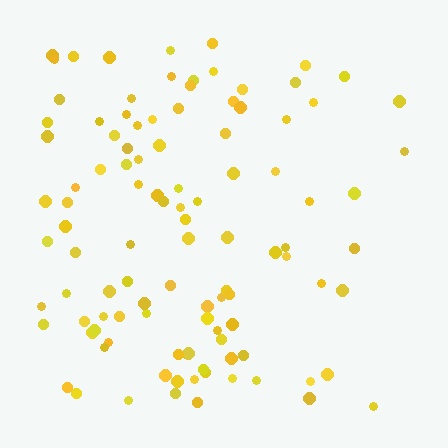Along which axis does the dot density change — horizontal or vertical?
Horizontal.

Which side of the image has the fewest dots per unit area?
The right.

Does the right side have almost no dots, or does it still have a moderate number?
Still a moderate number, just noticeably fewer than the left.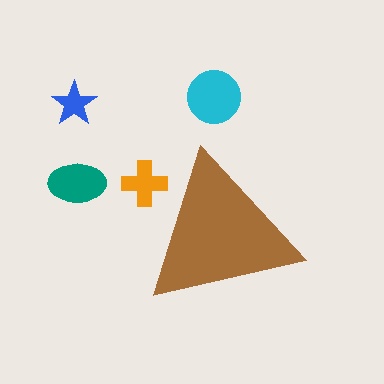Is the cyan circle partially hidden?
No, the cyan circle is fully visible.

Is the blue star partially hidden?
No, the blue star is fully visible.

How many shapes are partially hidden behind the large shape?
1 shape is partially hidden.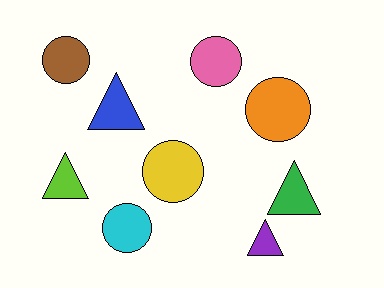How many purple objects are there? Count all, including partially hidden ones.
There is 1 purple object.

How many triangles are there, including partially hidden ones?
There are 4 triangles.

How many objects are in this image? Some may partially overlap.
There are 9 objects.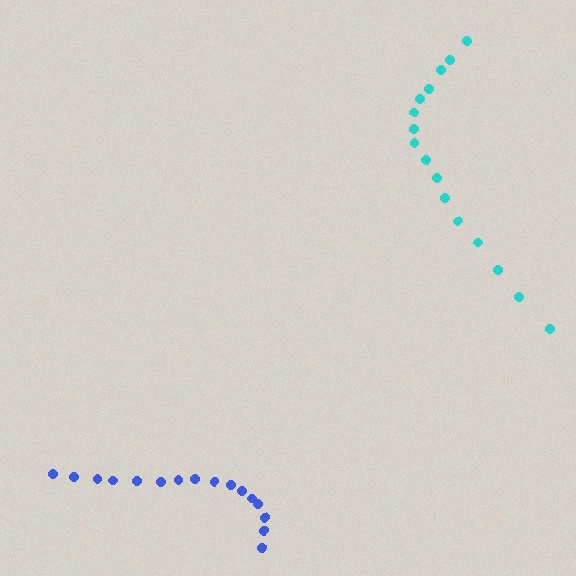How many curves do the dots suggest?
There are 2 distinct paths.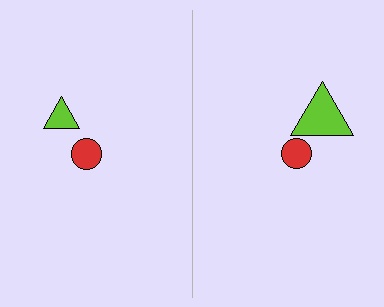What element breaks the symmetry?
The lime triangle on the right side has a different size than its mirror counterpart.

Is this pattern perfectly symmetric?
No, the pattern is not perfectly symmetric. The lime triangle on the right side has a different size than its mirror counterpart.